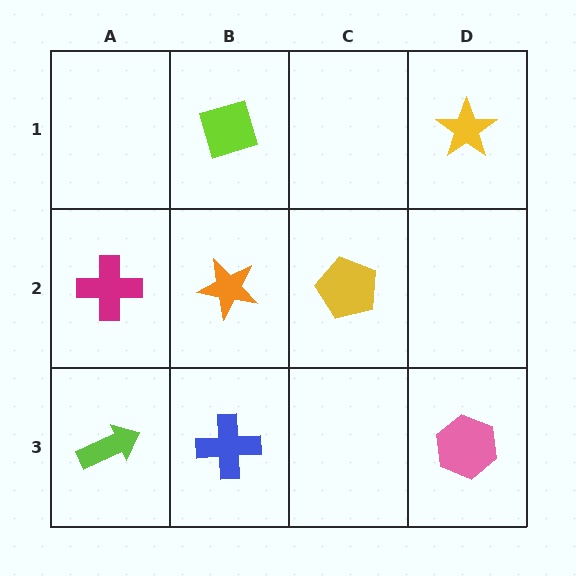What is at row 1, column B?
A lime diamond.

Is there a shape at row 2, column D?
No, that cell is empty.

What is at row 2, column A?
A magenta cross.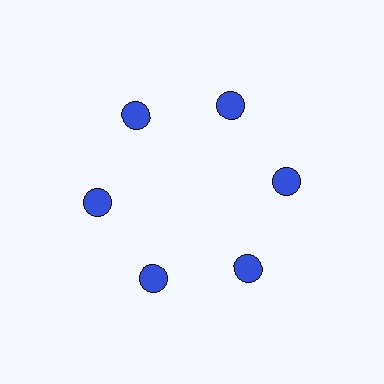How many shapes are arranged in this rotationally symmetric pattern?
There are 6 shapes, arranged in 6 groups of 1.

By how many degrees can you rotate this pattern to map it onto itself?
The pattern maps onto itself every 60 degrees of rotation.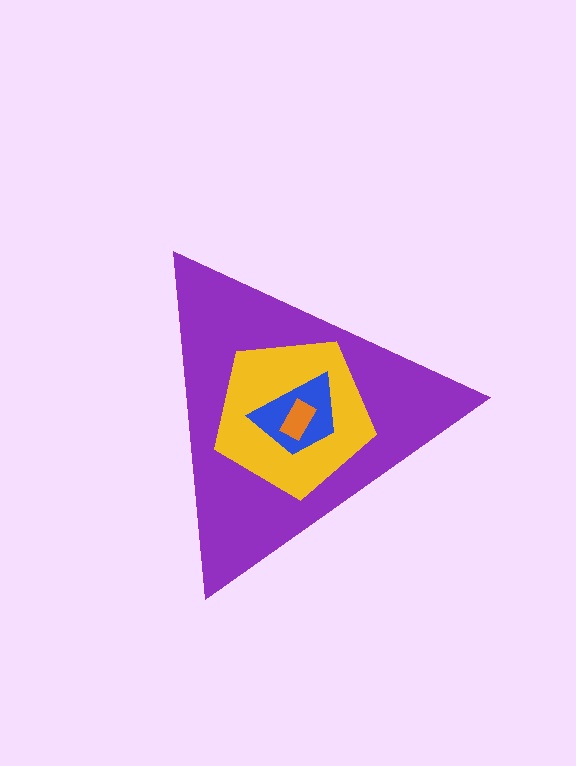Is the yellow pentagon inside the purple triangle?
Yes.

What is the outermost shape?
The purple triangle.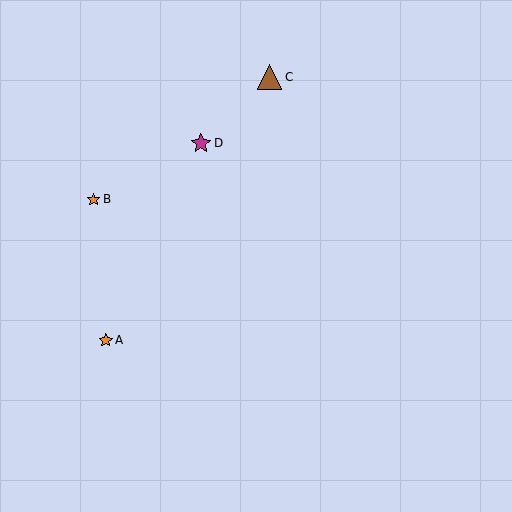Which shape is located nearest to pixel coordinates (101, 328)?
The orange star (labeled A) at (106, 340) is nearest to that location.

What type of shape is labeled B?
Shape B is an orange star.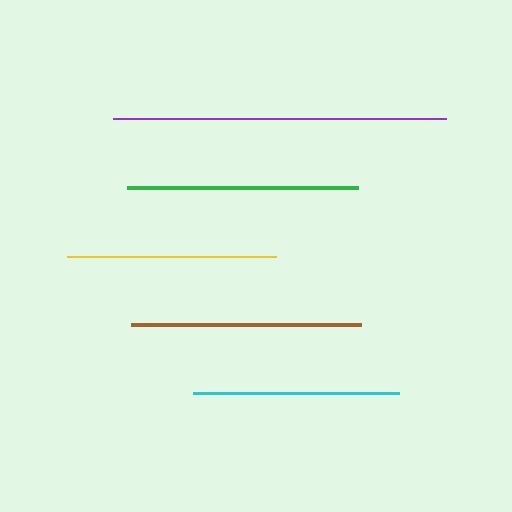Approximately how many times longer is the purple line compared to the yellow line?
The purple line is approximately 1.6 times the length of the yellow line.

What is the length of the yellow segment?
The yellow segment is approximately 209 pixels long.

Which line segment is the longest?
The purple line is the longest at approximately 333 pixels.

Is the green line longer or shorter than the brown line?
The green line is longer than the brown line.